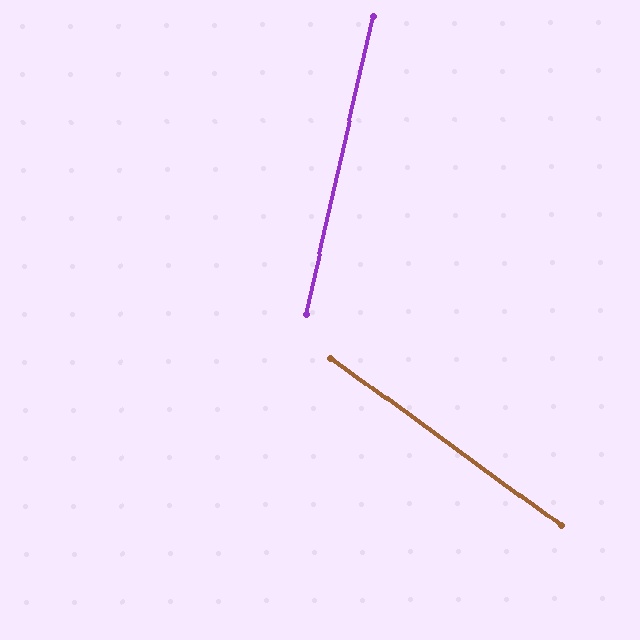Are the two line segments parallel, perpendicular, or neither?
Neither parallel nor perpendicular — they differ by about 66°.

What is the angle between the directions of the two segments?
Approximately 66 degrees.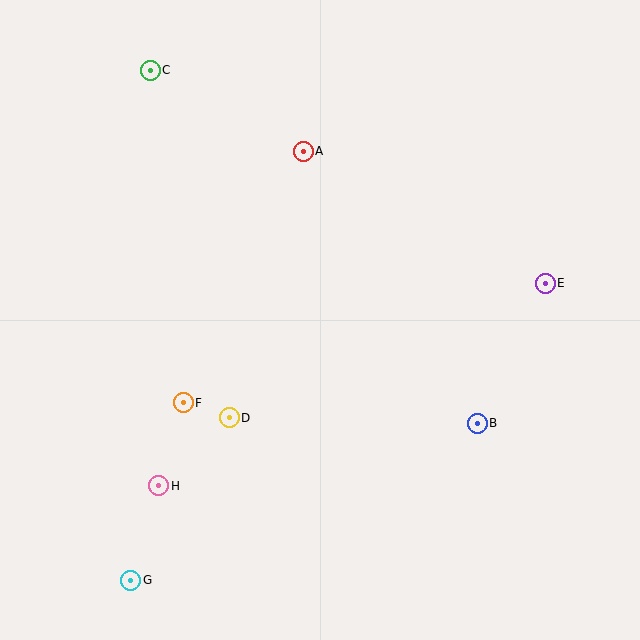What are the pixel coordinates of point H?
Point H is at (159, 486).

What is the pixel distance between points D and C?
The distance between D and C is 356 pixels.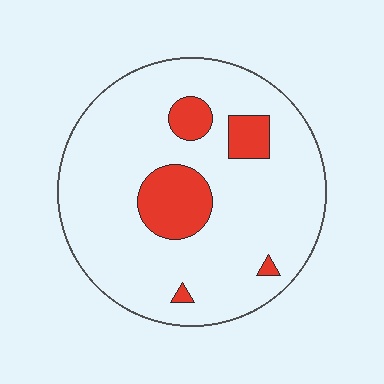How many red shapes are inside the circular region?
5.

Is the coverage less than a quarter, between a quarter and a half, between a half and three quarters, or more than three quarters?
Less than a quarter.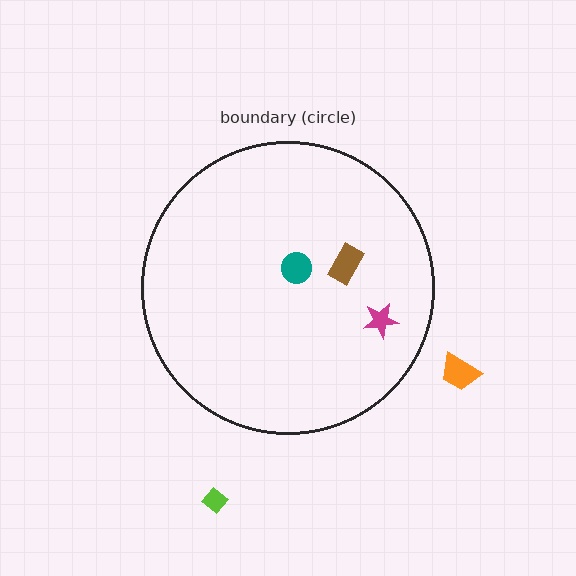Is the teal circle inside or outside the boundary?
Inside.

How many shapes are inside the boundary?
3 inside, 2 outside.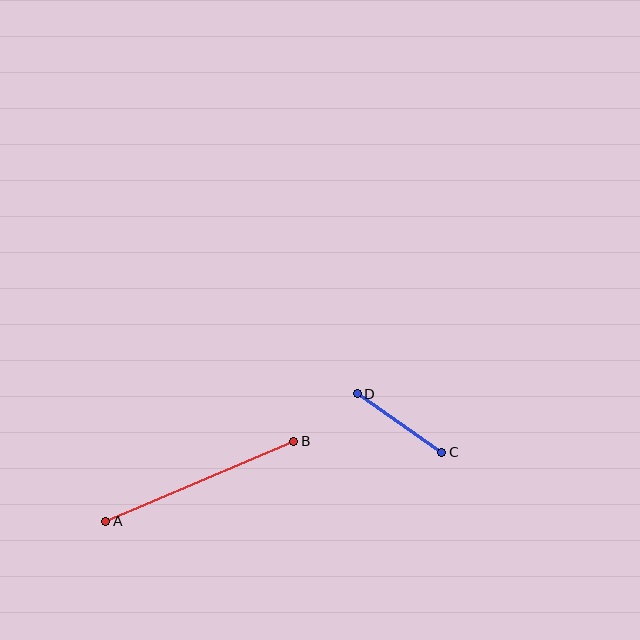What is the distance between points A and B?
The distance is approximately 204 pixels.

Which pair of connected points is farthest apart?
Points A and B are farthest apart.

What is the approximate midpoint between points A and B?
The midpoint is at approximately (200, 481) pixels.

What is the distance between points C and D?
The distance is approximately 103 pixels.